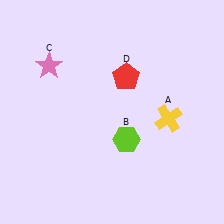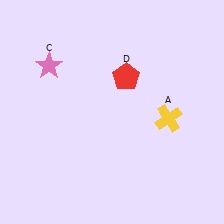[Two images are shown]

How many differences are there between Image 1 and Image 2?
There is 1 difference between the two images.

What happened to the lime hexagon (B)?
The lime hexagon (B) was removed in Image 2. It was in the bottom-right area of Image 1.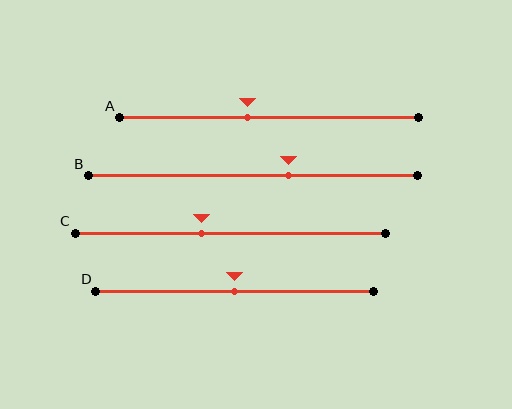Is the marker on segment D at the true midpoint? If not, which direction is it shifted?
Yes, the marker on segment D is at the true midpoint.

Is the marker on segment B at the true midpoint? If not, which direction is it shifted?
No, the marker on segment B is shifted to the right by about 11% of the segment length.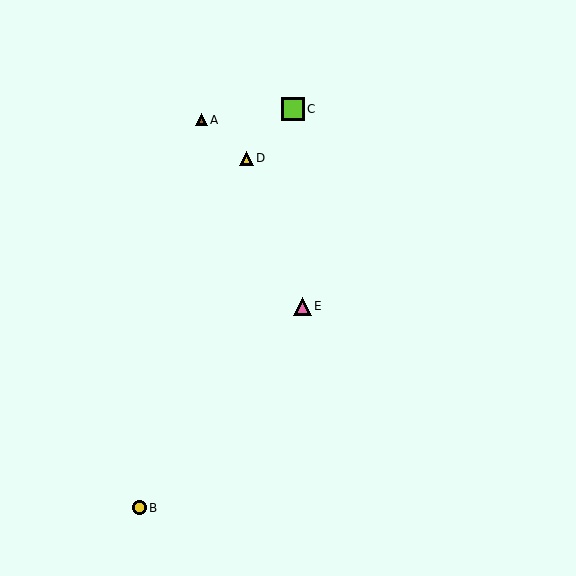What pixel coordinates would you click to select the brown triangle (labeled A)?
Click at (201, 120) to select the brown triangle A.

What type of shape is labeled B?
Shape B is a yellow circle.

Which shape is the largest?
The lime square (labeled C) is the largest.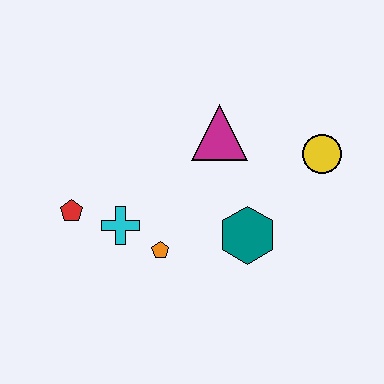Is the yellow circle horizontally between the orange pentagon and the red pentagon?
No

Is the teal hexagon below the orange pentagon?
No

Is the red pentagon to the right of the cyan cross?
No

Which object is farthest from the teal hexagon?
The red pentagon is farthest from the teal hexagon.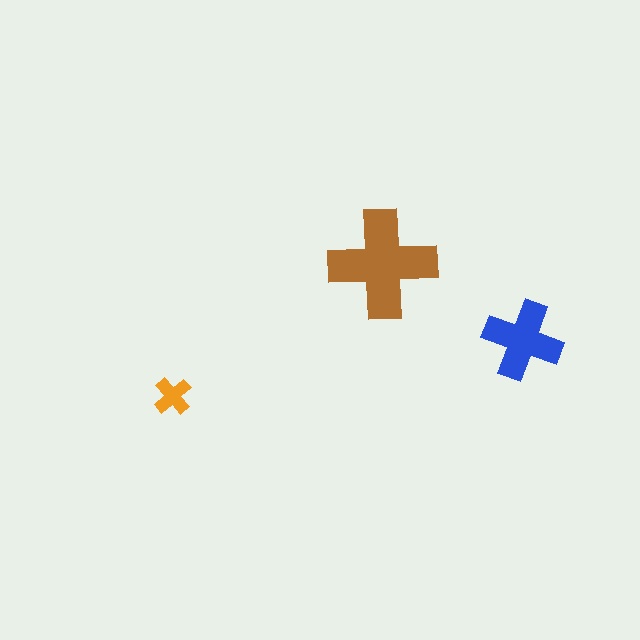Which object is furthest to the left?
The orange cross is leftmost.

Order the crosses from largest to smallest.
the brown one, the blue one, the orange one.